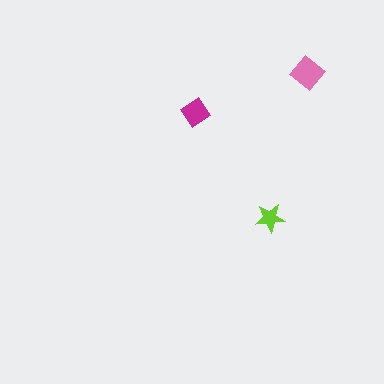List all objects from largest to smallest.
The pink diamond, the magenta diamond, the lime star.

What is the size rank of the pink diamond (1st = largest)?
1st.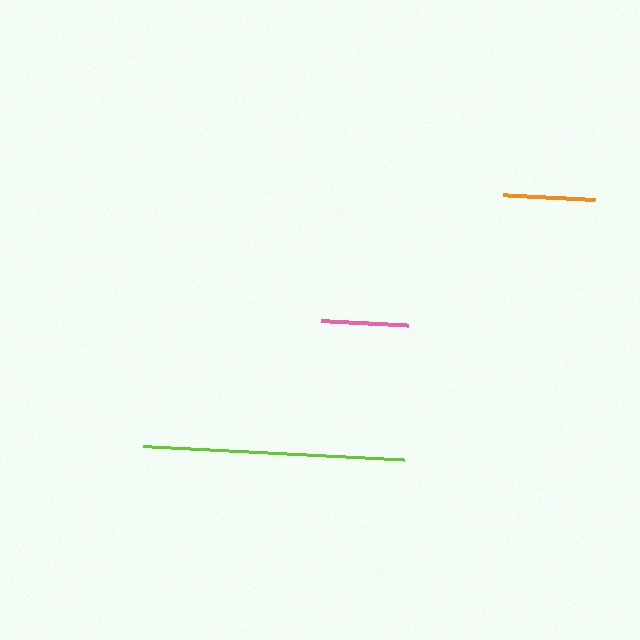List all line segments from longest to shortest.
From longest to shortest: lime, orange, pink.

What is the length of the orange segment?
The orange segment is approximately 92 pixels long.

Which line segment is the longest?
The lime line is the longest at approximately 261 pixels.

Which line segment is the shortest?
The pink line is the shortest at approximately 88 pixels.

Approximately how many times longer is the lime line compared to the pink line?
The lime line is approximately 3.0 times the length of the pink line.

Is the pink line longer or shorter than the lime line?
The lime line is longer than the pink line.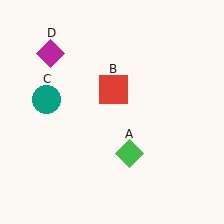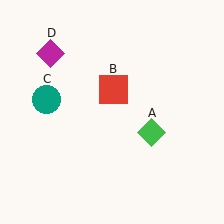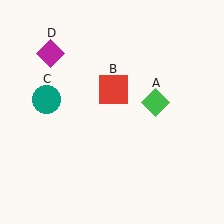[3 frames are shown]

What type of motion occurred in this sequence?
The green diamond (object A) rotated counterclockwise around the center of the scene.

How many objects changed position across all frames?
1 object changed position: green diamond (object A).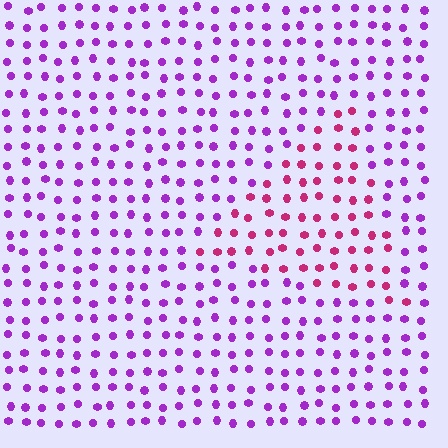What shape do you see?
I see a triangle.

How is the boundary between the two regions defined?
The boundary is defined purely by a slight shift in hue (about 44 degrees). Spacing, size, and orientation are identical on both sides.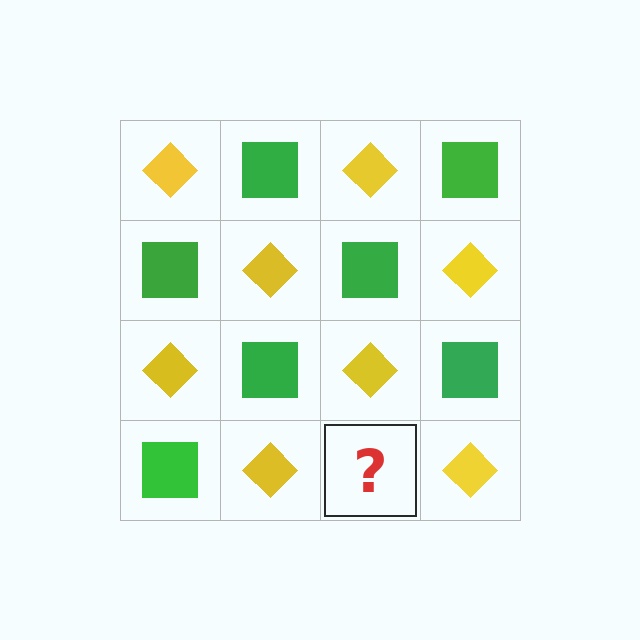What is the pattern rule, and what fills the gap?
The rule is that it alternates yellow diamond and green square in a checkerboard pattern. The gap should be filled with a green square.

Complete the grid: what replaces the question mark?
The question mark should be replaced with a green square.